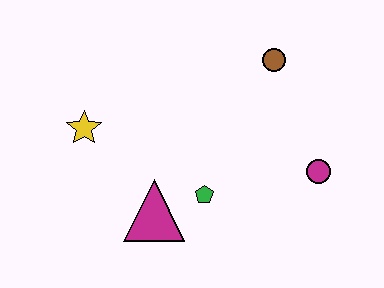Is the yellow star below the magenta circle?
No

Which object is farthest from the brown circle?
The yellow star is farthest from the brown circle.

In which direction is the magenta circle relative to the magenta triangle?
The magenta circle is to the right of the magenta triangle.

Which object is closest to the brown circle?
The magenta circle is closest to the brown circle.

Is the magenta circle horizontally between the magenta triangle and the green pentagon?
No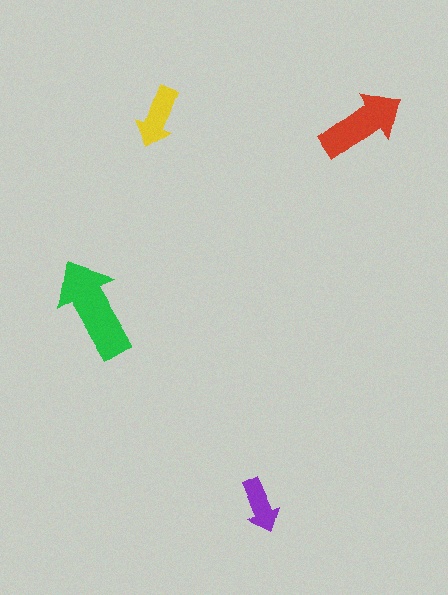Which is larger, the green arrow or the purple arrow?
The green one.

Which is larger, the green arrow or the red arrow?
The green one.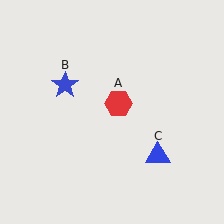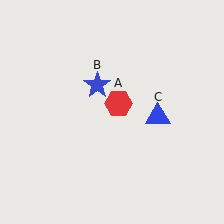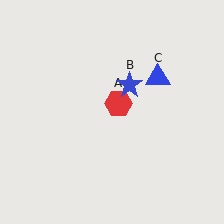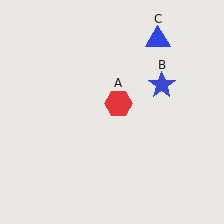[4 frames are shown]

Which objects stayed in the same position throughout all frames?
Red hexagon (object A) remained stationary.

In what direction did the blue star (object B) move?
The blue star (object B) moved right.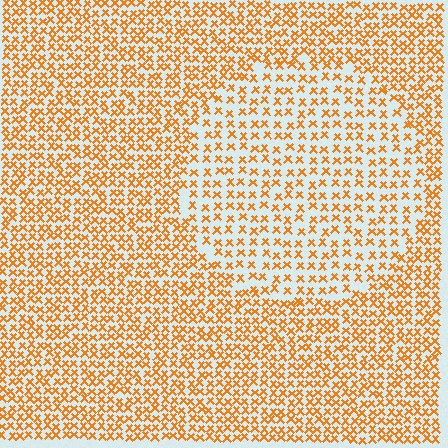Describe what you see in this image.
The image contains small orange elements arranged at two different densities. A circle-shaped region is visible where the elements are less densely packed than the surrounding area.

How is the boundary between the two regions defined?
The boundary is defined by a change in element density (approximately 1.7x ratio). All elements are the same color, size, and shape.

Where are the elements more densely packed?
The elements are more densely packed outside the circle boundary.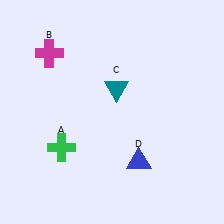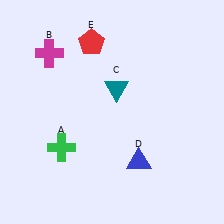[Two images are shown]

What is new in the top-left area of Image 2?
A red pentagon (E) was added in the top-left area of Image 2.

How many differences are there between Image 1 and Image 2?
There is 1 difference between the two images.